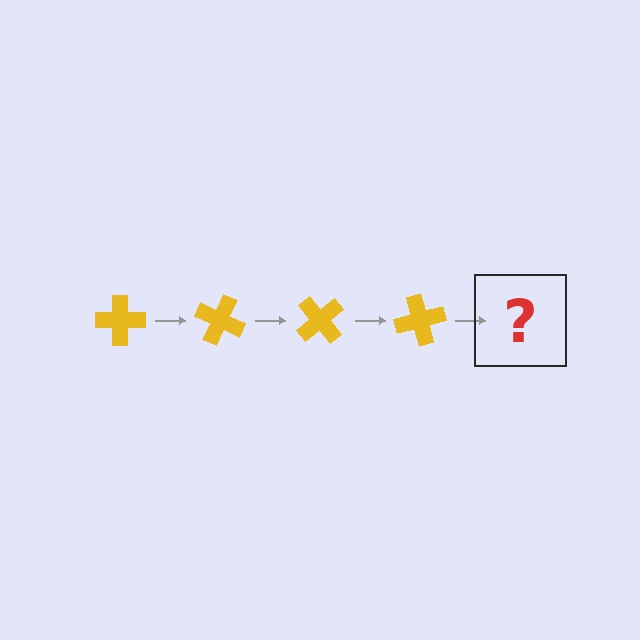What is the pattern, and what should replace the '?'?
The pattern is that the cross rotates 25 degrees each step. The '?' should be a yellow cross rotated 100 degrees.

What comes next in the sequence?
The next element should be a yellow cross rotated 100 degrees.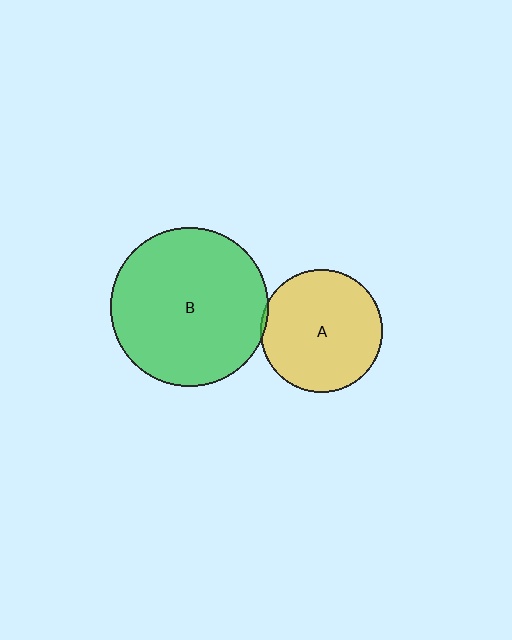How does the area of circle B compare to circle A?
Approximately 1.7 times.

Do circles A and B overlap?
Yes.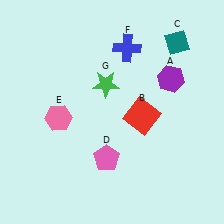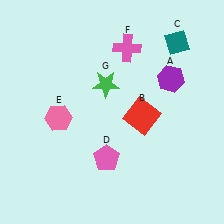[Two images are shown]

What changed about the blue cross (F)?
In Image 1, F is blue. In Image 2, it changed to pink.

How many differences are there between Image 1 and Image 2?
There is 1 difference between the two images.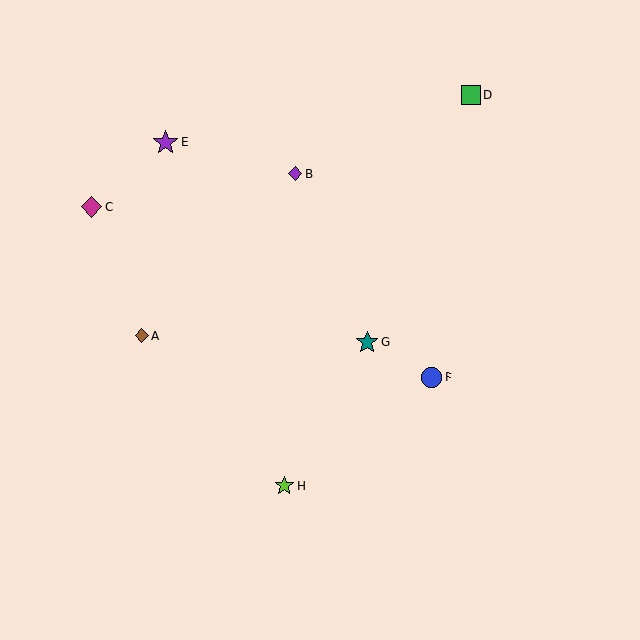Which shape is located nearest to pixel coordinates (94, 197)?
The magenta diamond (labeled C) at (92, 207) is nearest to that location.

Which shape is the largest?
The purple star (labeled E) is the largest.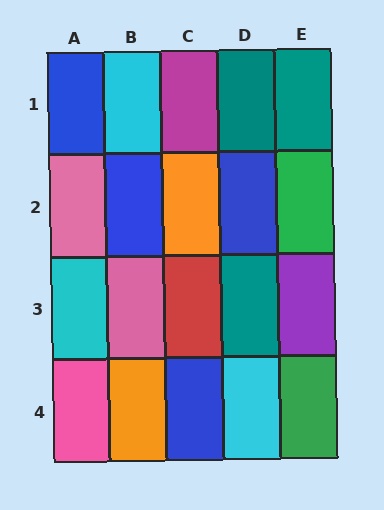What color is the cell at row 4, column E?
Green.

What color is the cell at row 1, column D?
Teal.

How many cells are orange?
2 cells are orange.